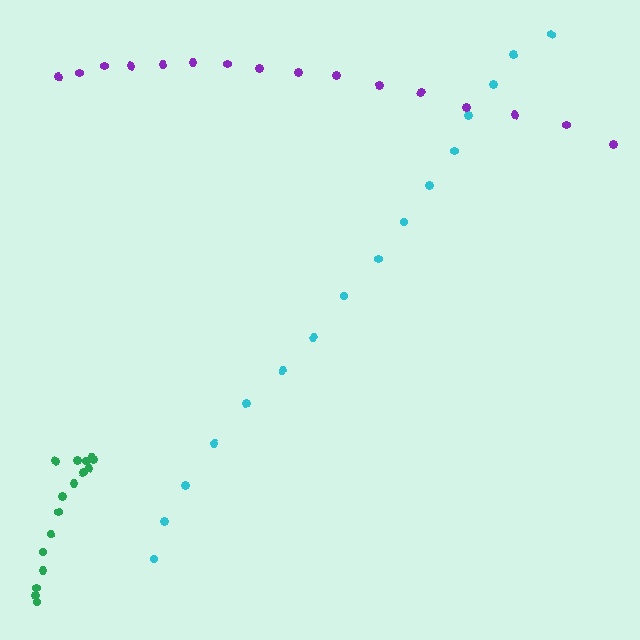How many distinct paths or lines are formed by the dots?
There are 3 distinct paths.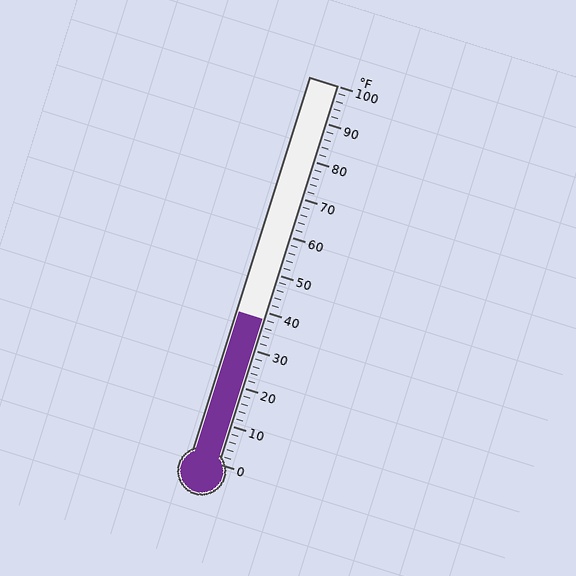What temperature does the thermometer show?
The thermometer shows approximately 38°F.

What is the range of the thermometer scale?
The thermometer scale ranges from 0°F to 100°F.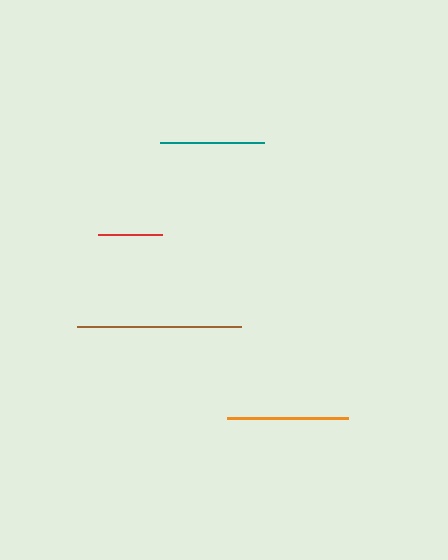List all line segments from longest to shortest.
From longest to shortest: brown, orange, teal, red.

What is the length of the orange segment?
The orange segment is approximately 121 pixels long.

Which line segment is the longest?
The brown line is the longest at approximately 164 pixels.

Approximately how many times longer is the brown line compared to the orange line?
The brown line is approximately 1.4 times the length of the orange line.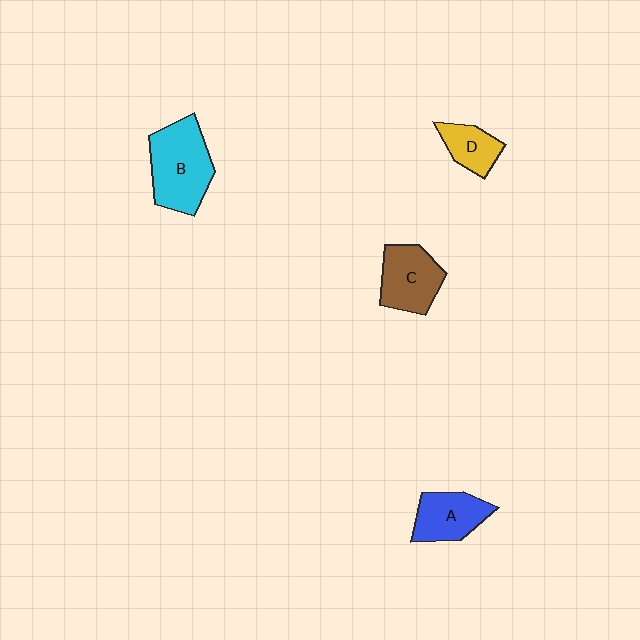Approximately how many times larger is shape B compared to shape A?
Approximately 1.5 times.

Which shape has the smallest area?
Shape D (yellow).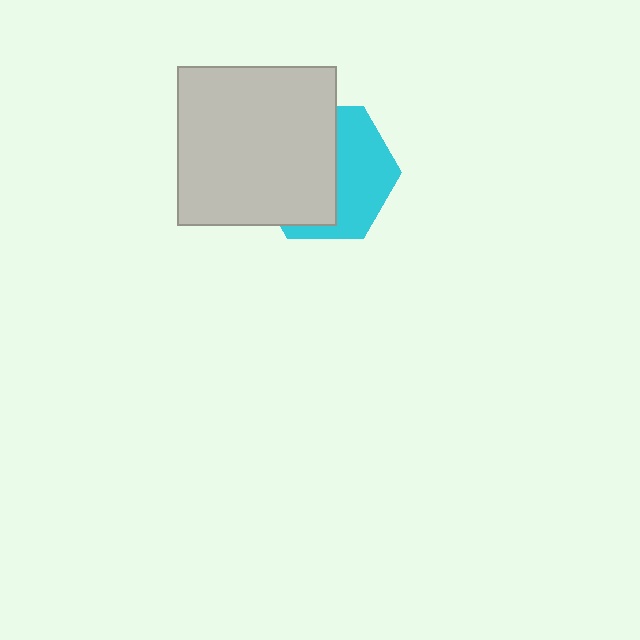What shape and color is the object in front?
The object in front is a light gray square.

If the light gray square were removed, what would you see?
You would see the complete cyan hexagon.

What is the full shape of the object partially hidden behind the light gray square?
The partially hidden object is a cyan hexagon.